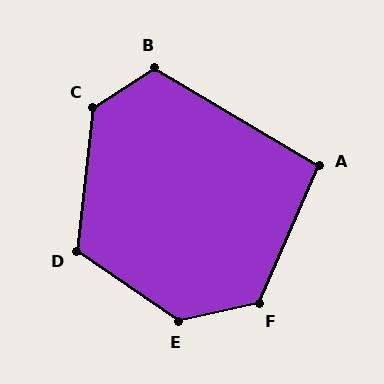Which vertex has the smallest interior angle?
A, at approximately 97 degrees.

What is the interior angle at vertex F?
Approximately 126 degrees (obtuse).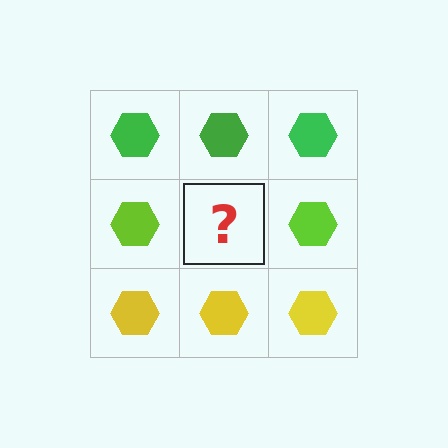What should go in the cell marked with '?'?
The missing cell should contain a lime hexagon.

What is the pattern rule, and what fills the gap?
The rule is that each row has a consistent color. The gap should be filled with a lime hexagon.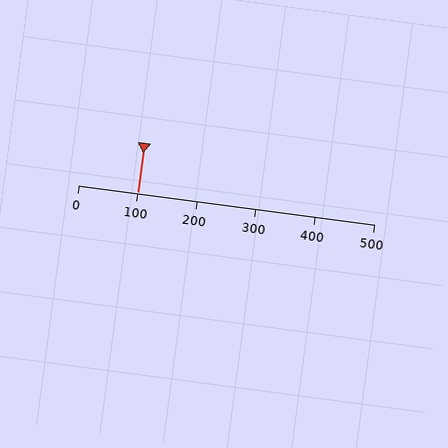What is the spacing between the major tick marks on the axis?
The major ticks are spaced 100 apart.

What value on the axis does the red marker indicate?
The marker indicates approximately 100.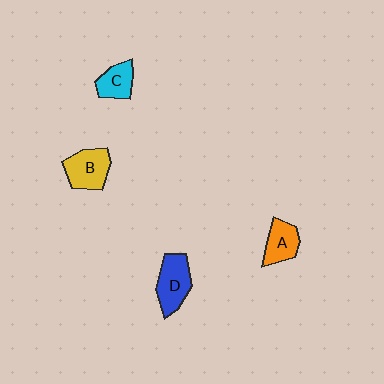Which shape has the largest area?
Shape D (blue).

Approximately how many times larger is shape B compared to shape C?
Approximately 1.4 times.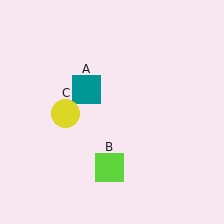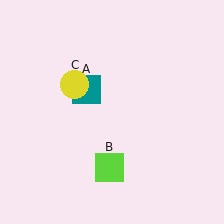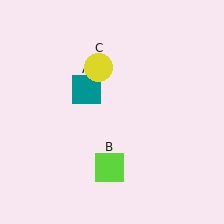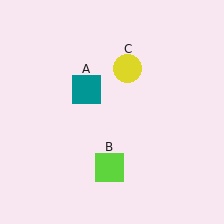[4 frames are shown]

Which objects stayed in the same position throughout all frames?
Teal square (object A) and lime square (object B) remained stationary.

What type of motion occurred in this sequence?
The yellow circle (object C) rotated clockwise around the center of the scene.